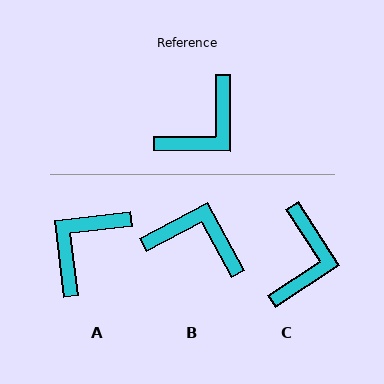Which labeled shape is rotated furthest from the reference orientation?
A, about 173 degrees away.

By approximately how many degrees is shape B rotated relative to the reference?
Approximately 118 degrees counter-clockwise.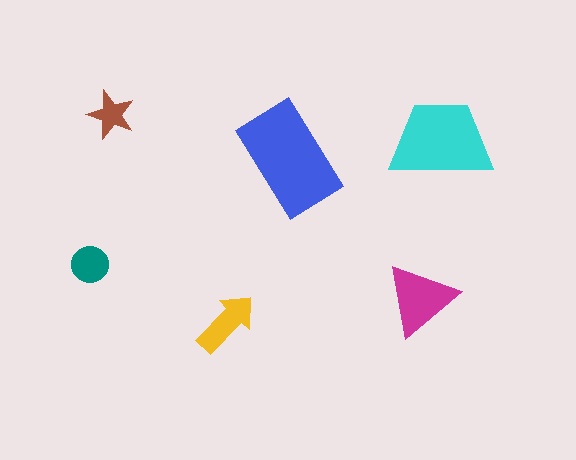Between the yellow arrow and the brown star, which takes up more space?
The yellow arrow.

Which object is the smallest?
The brown star.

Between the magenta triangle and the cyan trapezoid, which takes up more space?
The cyan trapezoid.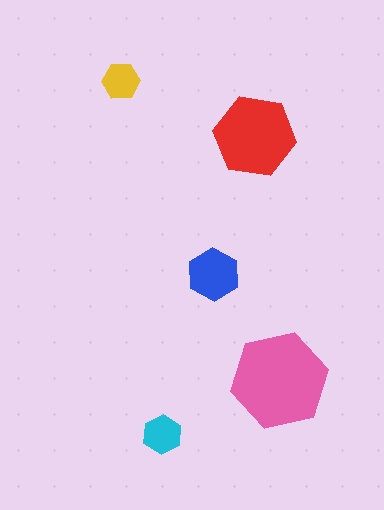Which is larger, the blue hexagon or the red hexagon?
The red one.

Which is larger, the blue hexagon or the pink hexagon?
The pink one.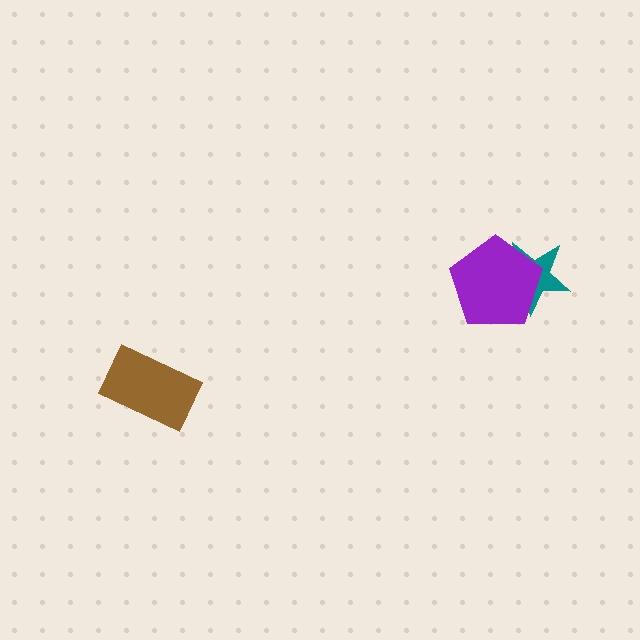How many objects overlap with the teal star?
1 object overlaps with the teal star.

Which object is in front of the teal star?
The purple pentagon is in front of the teal star.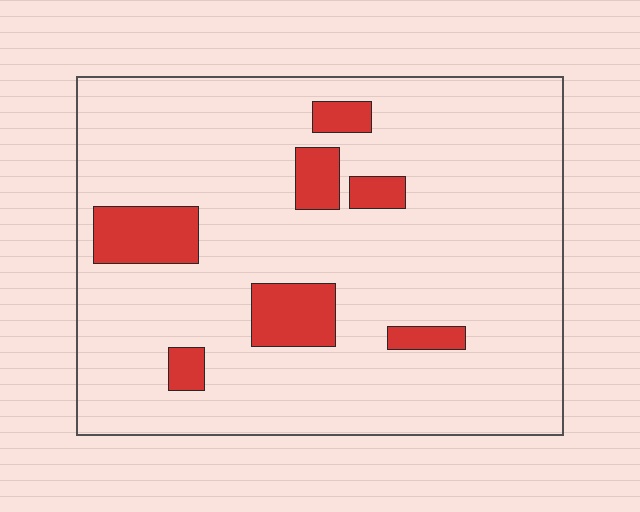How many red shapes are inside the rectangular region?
7.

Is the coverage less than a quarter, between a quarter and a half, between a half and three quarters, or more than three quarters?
Less than a quarter.